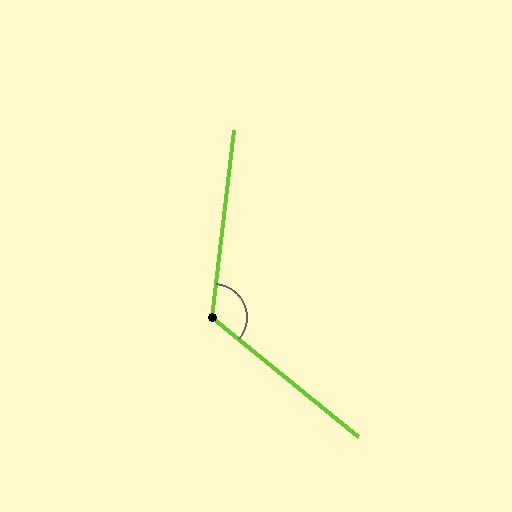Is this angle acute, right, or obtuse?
It is obtuse.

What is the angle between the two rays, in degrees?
Approximately 123 degrees.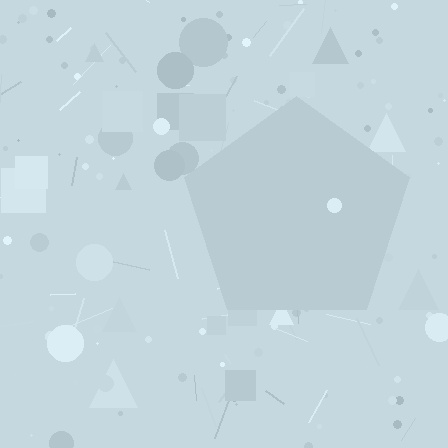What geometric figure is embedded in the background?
A pentagon is embedded in the background.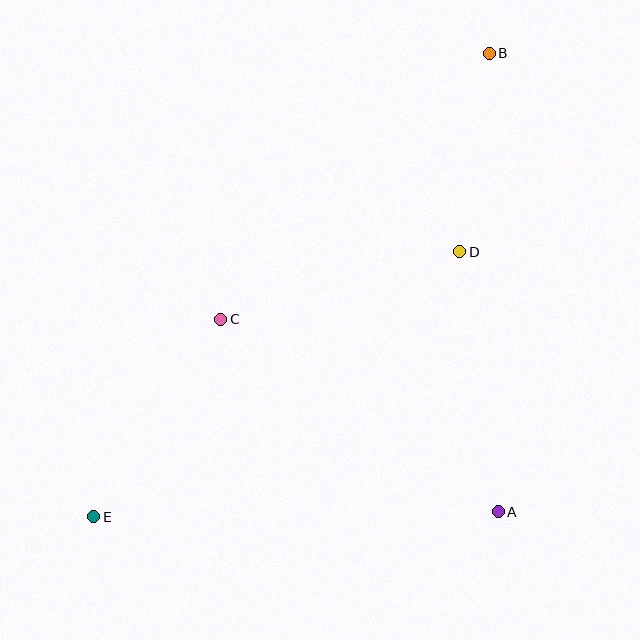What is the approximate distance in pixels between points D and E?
The distance between D and E is approximately 452 pixels.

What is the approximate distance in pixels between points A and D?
The distance between A and D is approximately 262 pixels.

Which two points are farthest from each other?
Points B and E are farthest from each other.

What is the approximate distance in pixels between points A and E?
The distance between A and E is approximately 404 pixels.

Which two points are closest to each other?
Points B and D are closest to each other.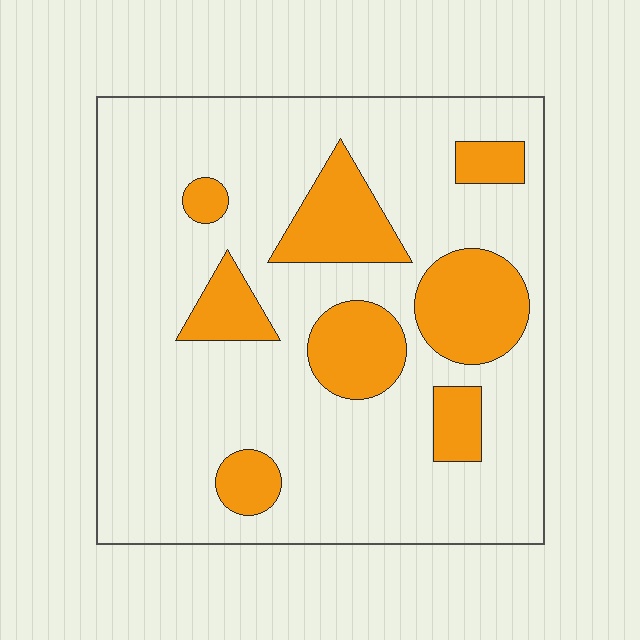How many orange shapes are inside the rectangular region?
8.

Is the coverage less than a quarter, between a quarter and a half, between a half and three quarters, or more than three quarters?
Less than a quarter.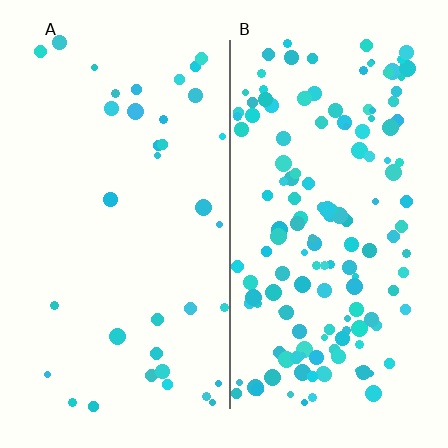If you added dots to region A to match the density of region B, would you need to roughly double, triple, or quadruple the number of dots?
Approximately quadruple.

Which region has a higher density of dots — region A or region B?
B (the right).